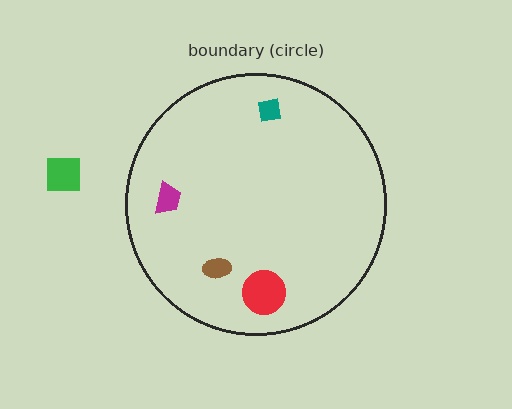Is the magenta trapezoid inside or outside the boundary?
Inside.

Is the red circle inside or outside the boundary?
Inside.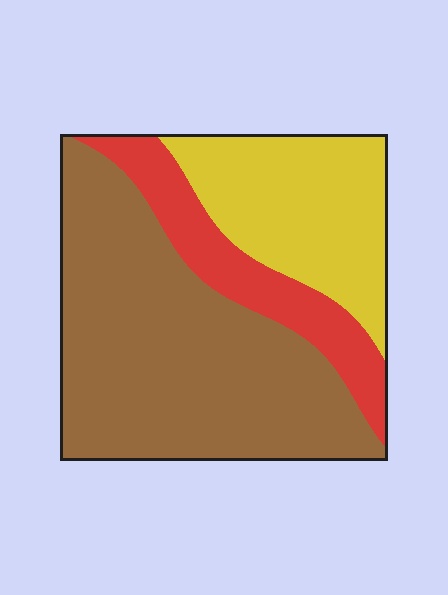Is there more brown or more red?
Brown.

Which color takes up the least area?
Red, at roughly 15%.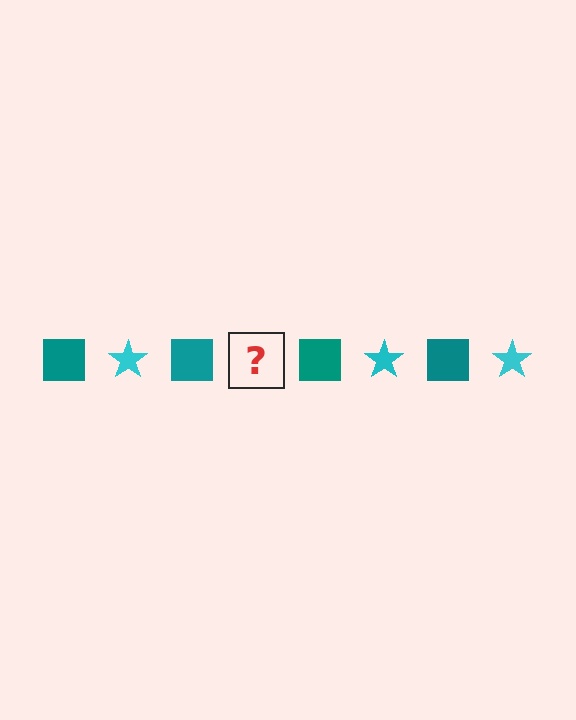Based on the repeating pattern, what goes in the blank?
The blank should be a cyan star.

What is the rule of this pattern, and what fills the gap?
The rule is that the pattern alternates between teal square and cyan star. The gap should be filled with a cyan star.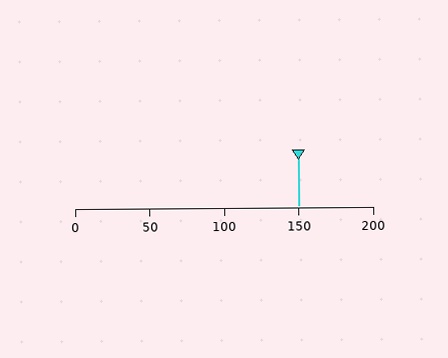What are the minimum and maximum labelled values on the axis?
The axis runs from 0 to 200.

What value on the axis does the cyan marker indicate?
The marker indicates approximately 150.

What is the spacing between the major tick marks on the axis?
The major ticks are spaced 50 apart.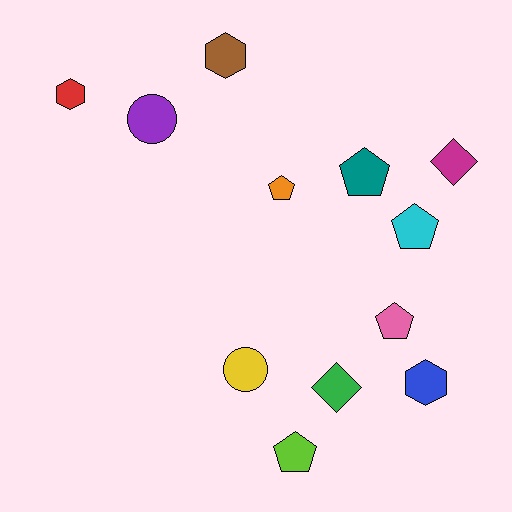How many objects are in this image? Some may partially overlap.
There are 12 objects.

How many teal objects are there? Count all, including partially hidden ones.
There is 1 teal object.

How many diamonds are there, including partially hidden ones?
There are 2 diamonds.